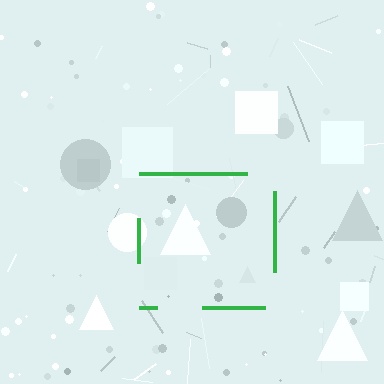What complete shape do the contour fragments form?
The contour fragments form a square.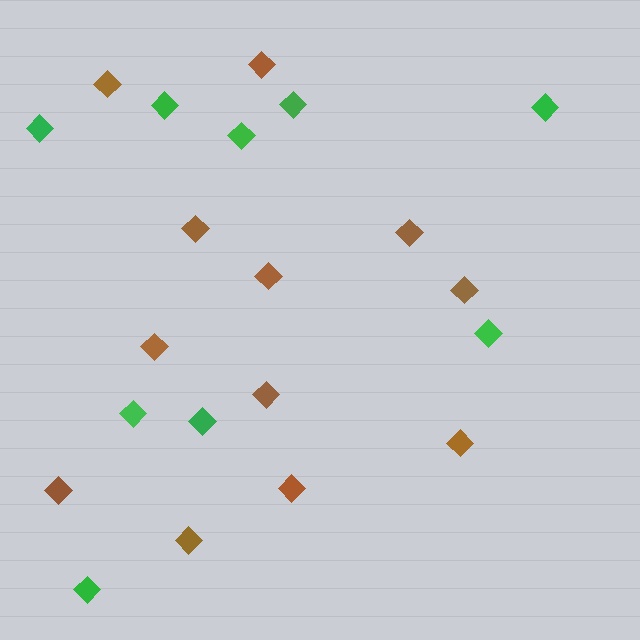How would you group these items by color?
There are 2 groups: one group of green diamonds (9) and one group of brown diamonds (12).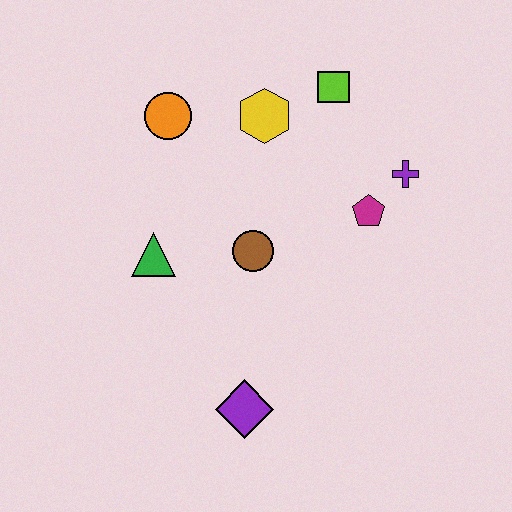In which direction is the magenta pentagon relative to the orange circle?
The magenta pentagon is to the right of the orange circle.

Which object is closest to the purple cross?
The magenta pentagon is closest to the purple cross.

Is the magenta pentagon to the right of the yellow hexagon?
Yes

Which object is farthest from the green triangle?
The purple cross is farthest from the green triangle.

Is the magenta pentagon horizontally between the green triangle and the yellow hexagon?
No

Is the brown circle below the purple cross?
Yes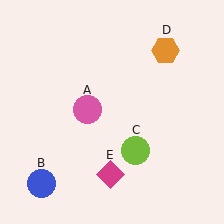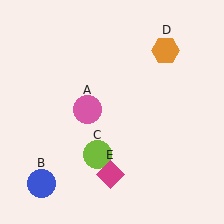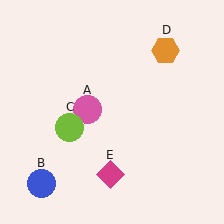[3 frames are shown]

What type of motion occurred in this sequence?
The lime circle (object C) rotated clockwise around the center of the scene.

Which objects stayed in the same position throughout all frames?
Pink circle (object A) and blue circle (object B) and orange hexagon (object D) and magenta diamond (object E) remained stationary.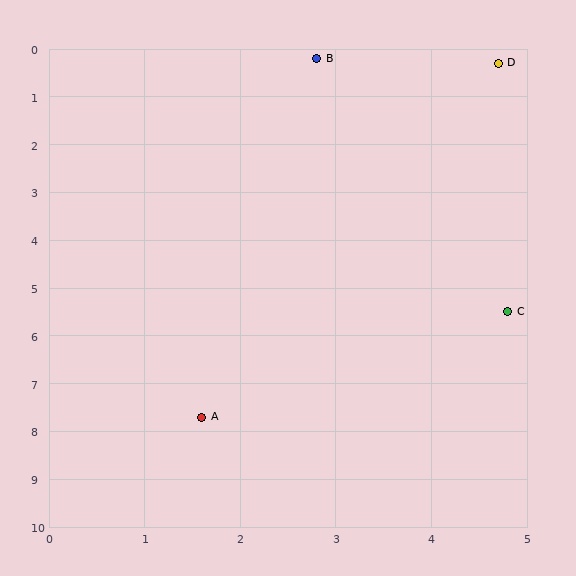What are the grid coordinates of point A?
Point A is at approximately (1.6, 7.7).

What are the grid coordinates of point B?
Point B is at approximately (2.8, 0.2).